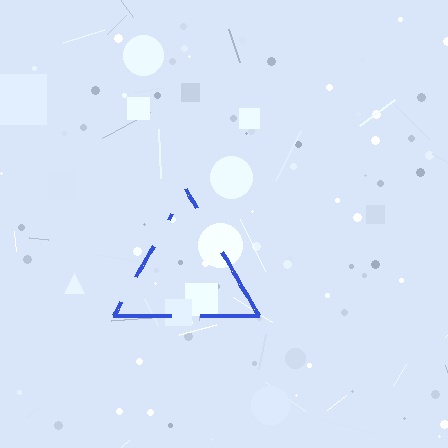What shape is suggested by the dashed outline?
The dashed outline suggests a triangle.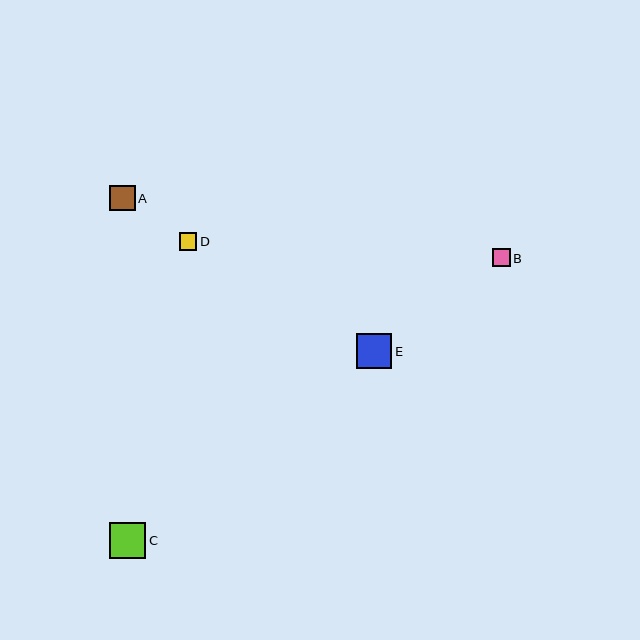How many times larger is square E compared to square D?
Square E is approximately 2.0 times the size of square D.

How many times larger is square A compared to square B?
Square A is approximately 1.4 times the size of square B.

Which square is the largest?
Square C is the largest with a size of approximately 36 pixels.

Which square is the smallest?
Square D is the smallest with a size of approximately 18 pixels.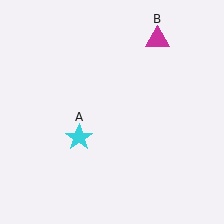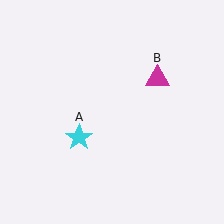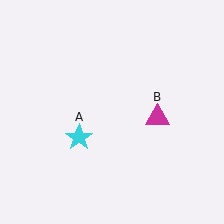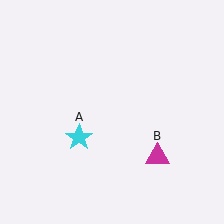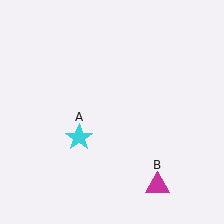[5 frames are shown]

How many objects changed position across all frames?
1 object changed position: magenta triangle (object B).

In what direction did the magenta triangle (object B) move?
The magenta triangle (object B) moved down.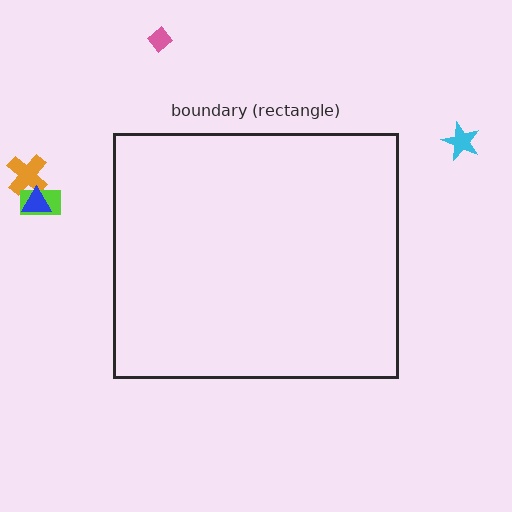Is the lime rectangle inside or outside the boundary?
Outside.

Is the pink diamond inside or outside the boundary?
Outside.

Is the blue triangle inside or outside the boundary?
Outside.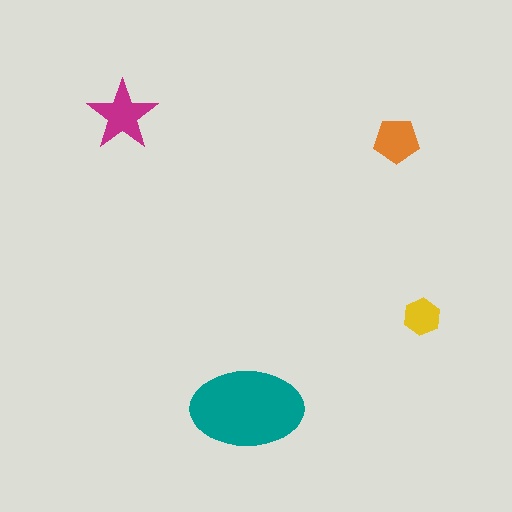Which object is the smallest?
The yellow hexagon.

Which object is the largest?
The teal ellipse.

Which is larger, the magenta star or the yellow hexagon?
The magenta star.